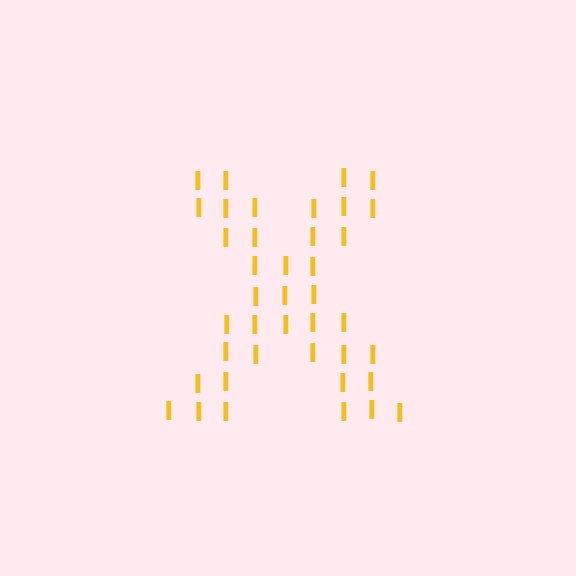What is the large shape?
The large shape is the letter X.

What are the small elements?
The small elements are letter I's.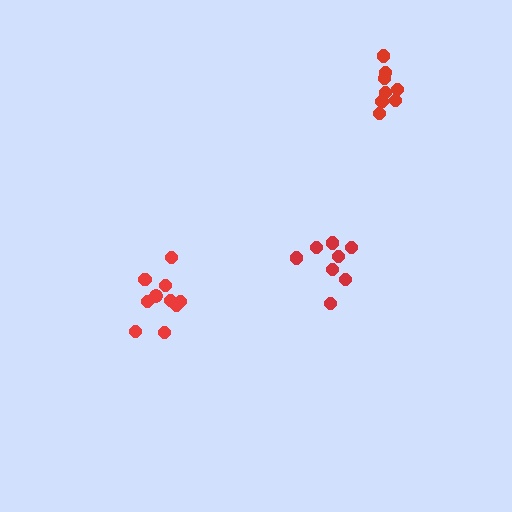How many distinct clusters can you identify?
There are 3 distinct clusters.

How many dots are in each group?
Group 1: 8 dots, Group 2: 8 dots, Group 3: 10 dots (26 total).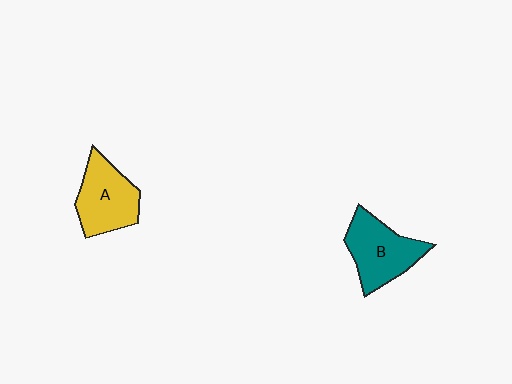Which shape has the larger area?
Shape B (teal).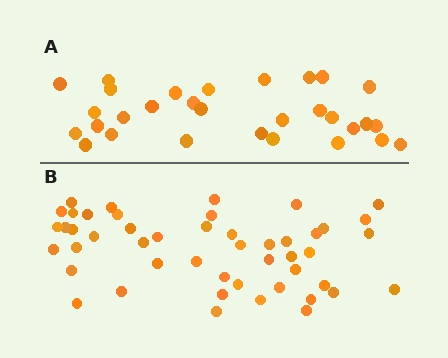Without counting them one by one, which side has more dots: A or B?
Region B (the bottom region) has more dots.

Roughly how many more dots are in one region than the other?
Region B has approximately 20 more dots than region A.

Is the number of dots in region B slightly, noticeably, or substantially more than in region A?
Region B has substantially more. The ratio is roughly 1.6 to 1.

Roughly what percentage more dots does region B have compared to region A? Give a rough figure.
About 60% more.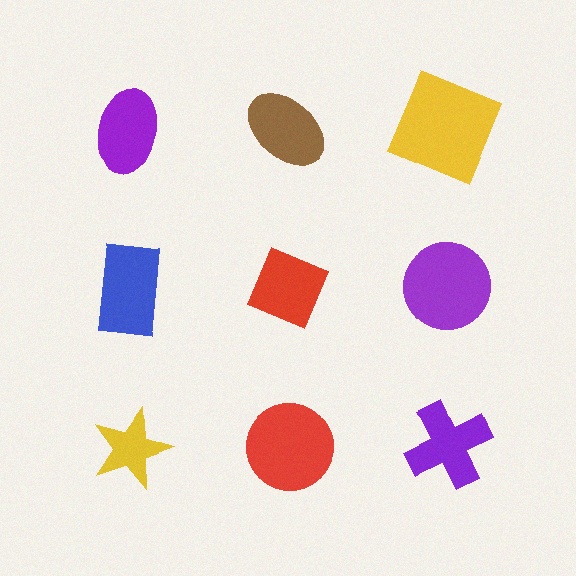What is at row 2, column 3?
A purple circle.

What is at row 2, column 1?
A blue rectangle.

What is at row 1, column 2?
A brown ellipse.